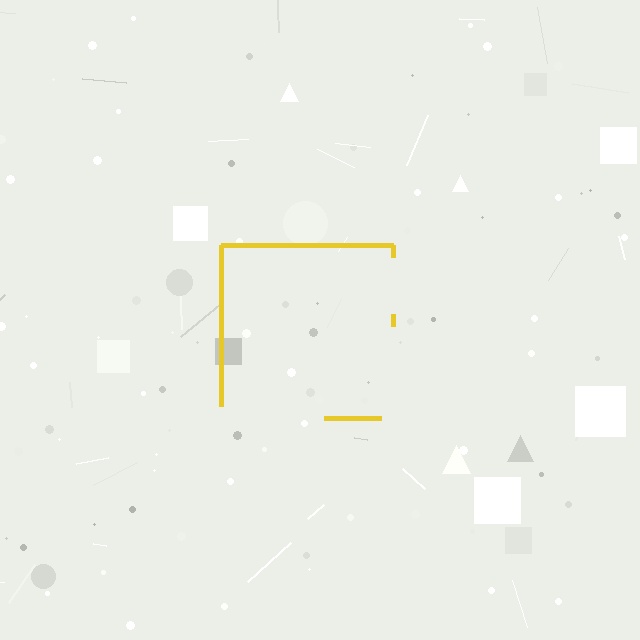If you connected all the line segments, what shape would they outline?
They would outline a square.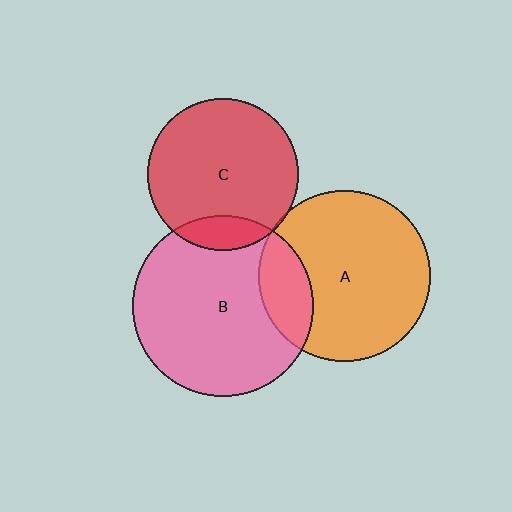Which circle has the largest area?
Circle B (pink).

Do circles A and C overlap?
Yes.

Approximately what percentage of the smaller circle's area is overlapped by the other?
Approximately 5%.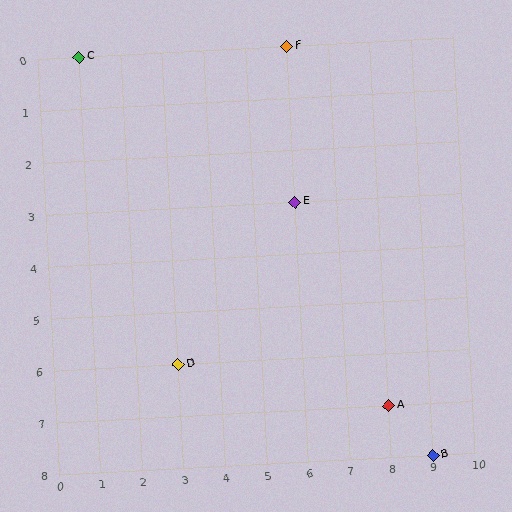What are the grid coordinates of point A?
Point A is at grid coordinates (8, 7).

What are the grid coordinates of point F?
Point F is at grid coordinates (6, 0).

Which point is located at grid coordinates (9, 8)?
Point B is at (9, 8).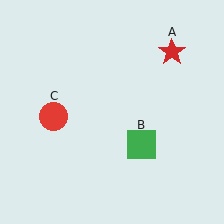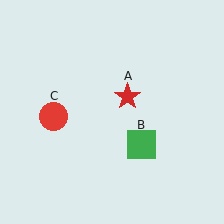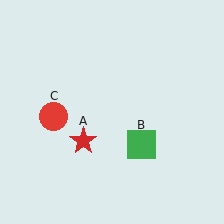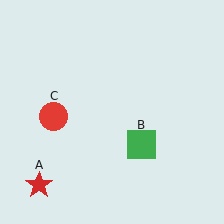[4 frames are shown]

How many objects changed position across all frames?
1 object changed position: red star (object A).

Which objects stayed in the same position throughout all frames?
Green square (object B) and red circle (object C) remained stationary.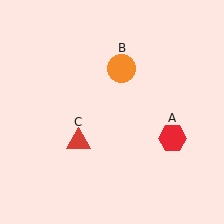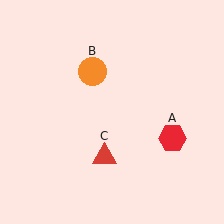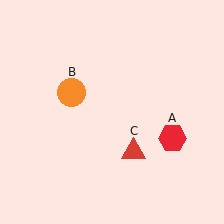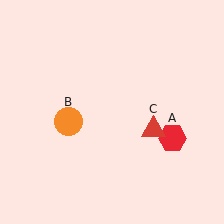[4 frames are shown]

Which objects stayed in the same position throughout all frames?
Red hexagon (object A) remained stationary.